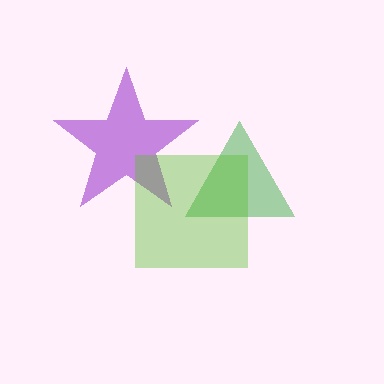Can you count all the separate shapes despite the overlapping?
Yes, there are 3 separate shapes.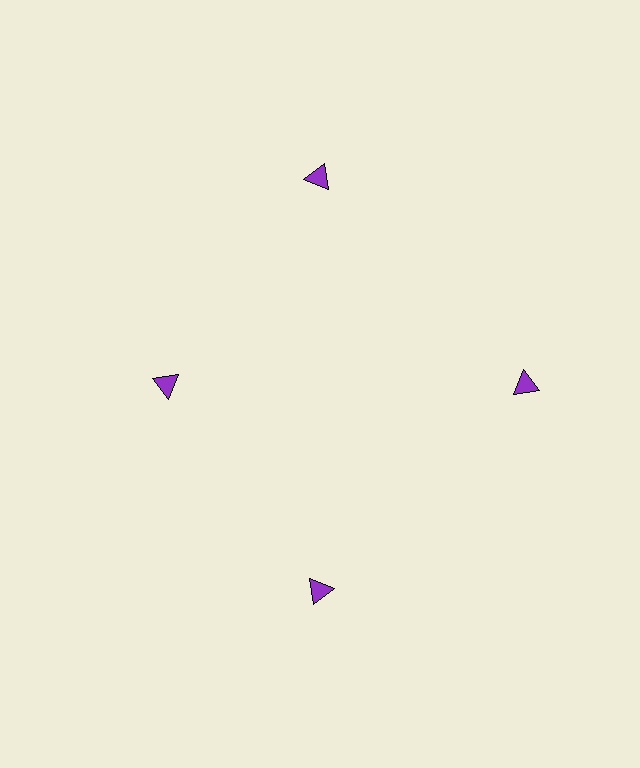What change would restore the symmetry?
The symmetry would be restored by moving it outward, back onto the ring so that all 4 triangles sit at equal angles and equal distance from the center.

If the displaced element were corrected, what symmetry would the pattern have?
It would have 4-fold rotational symmetry — the pattern would map onto itself every 90 degrees.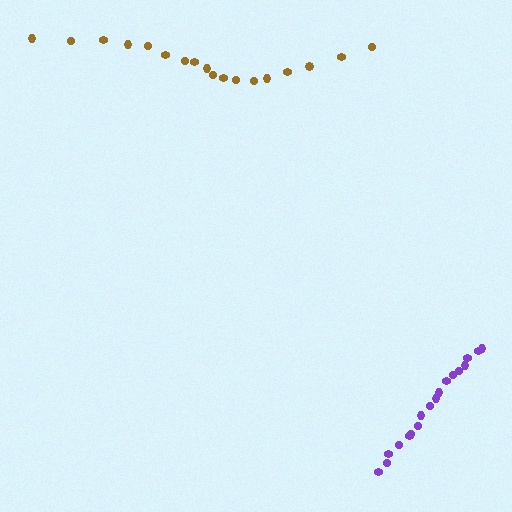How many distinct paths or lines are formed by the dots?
There are 2 distinct paths.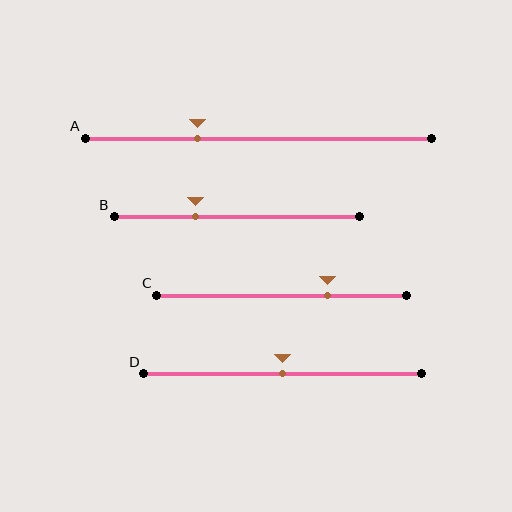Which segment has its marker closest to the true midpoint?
Segment D has its marker closest to the true midpoint.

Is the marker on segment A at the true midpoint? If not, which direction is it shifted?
No, the marker on segment A is shifted to the left by about 18% of the segment length.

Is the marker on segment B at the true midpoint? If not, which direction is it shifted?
No, the marker on segment B is shifted to the left by about 17% of the segment length.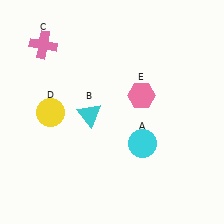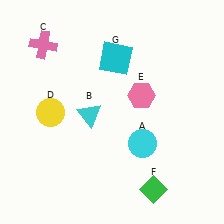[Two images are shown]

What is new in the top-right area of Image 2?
A cyan square (G) was added in the top-right area of Image 2.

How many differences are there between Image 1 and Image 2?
There are 2 differences between the two images.